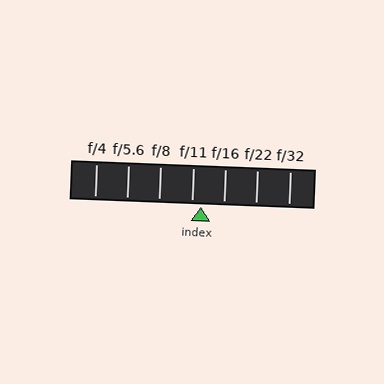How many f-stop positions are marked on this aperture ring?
There are 7 f-stop positions marked.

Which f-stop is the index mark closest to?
The index mark is closest to f/11.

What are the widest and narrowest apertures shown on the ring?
The widest aperture shown is f/4 and the narrowest is f/32.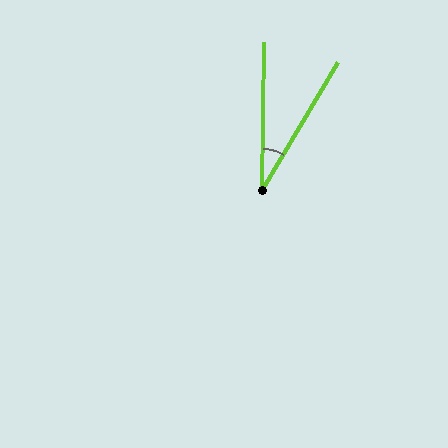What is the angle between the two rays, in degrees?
Approximately 30 degrees.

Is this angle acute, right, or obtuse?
It is acute.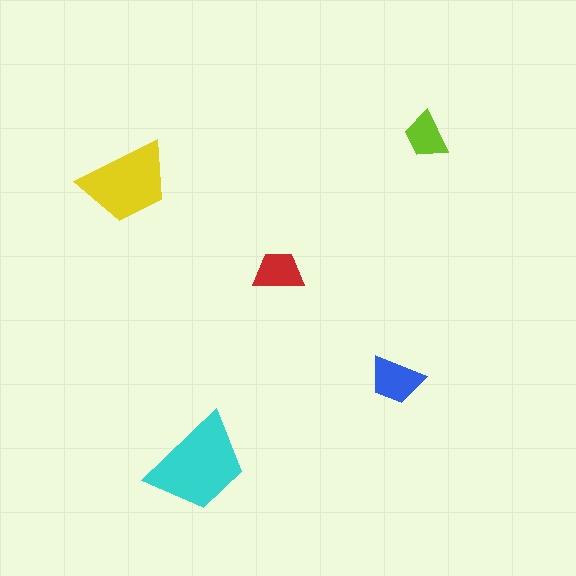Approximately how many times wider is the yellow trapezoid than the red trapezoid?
About 2 times wider.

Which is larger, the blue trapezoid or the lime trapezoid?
The blue one.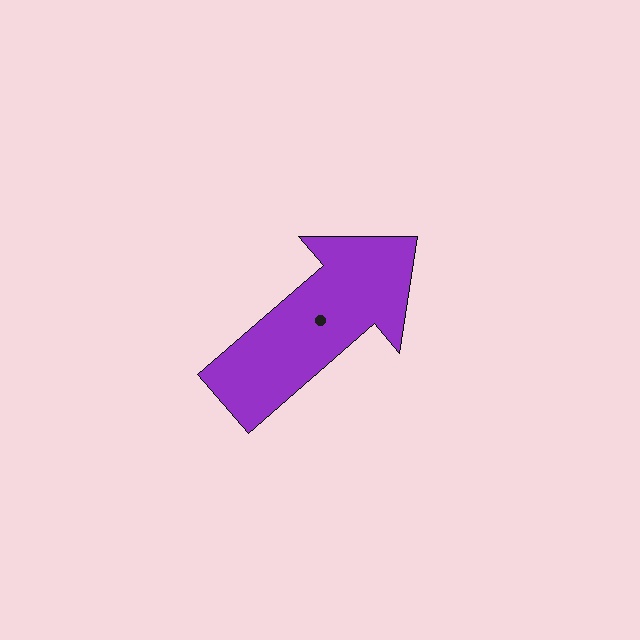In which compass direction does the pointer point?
Northeast.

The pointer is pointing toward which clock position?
Roughly 2 o'clock.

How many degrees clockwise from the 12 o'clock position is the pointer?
Approximately 49 degrees.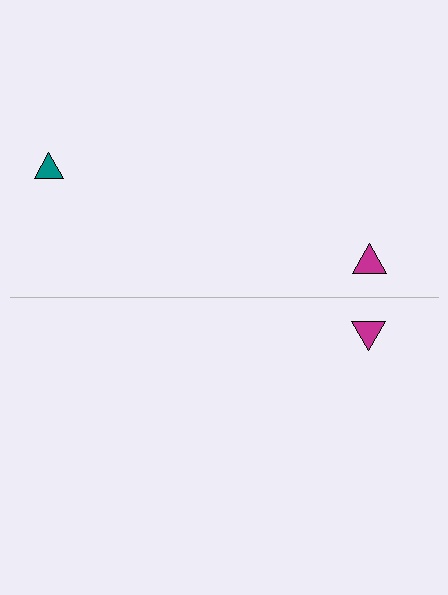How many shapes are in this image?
There are 3 shapes in this image.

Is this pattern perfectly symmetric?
No, the pattern is not perfectly symmetric. A teal triangle is missing from the bottom side.